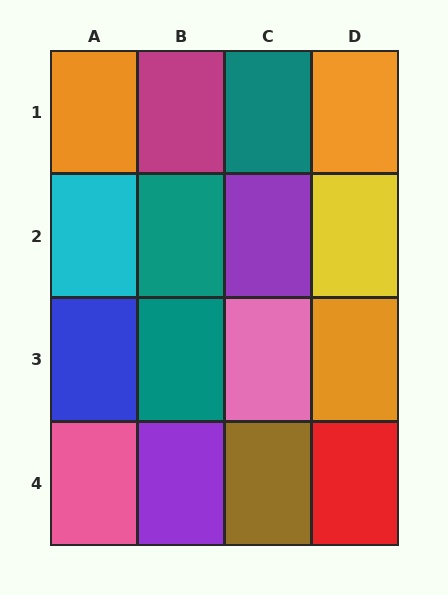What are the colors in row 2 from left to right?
Cyan, teal, purple, yellow.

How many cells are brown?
1 cell is brown.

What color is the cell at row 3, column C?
Pink.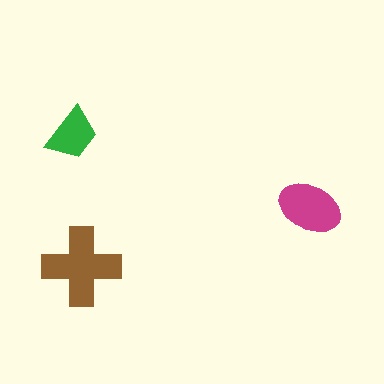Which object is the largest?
The brown cross.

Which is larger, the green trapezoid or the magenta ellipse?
The magenta ellipse.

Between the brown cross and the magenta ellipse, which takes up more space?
The brown cross.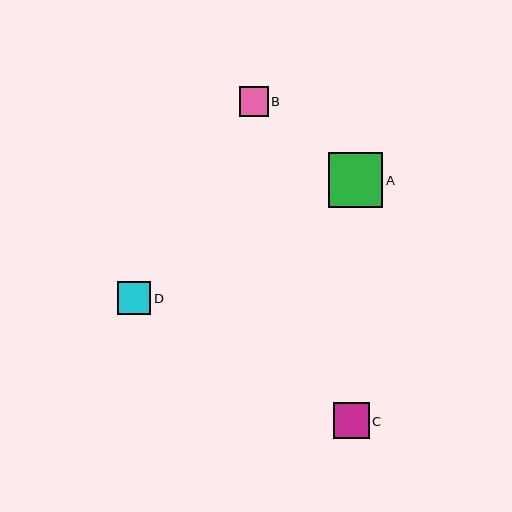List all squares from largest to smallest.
From largest to smallest: A, C, D, B.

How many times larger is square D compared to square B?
Square D is approximately 1.2 times the size of square B.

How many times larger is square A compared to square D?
Square A is approximately 1.6 times the size of square D.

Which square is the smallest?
Square B is the smallest with a size of approximately 29 pixels.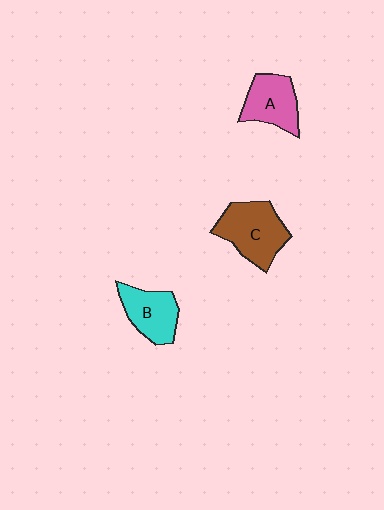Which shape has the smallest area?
Shape B (cyan).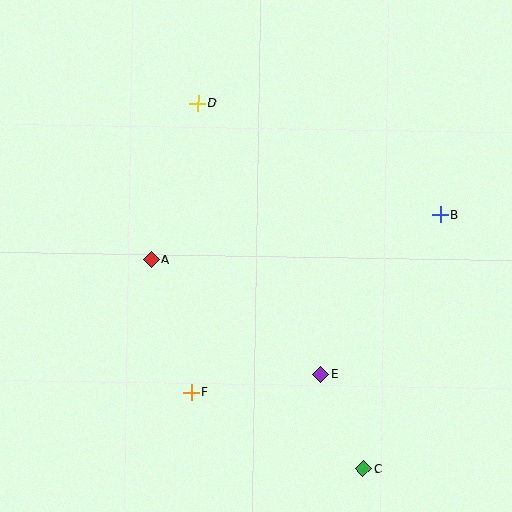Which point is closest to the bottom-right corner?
Point C is closest to the bottom-right corner.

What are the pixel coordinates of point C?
Point C is at (363, 468).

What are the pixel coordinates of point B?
Point B is at (440, 215).